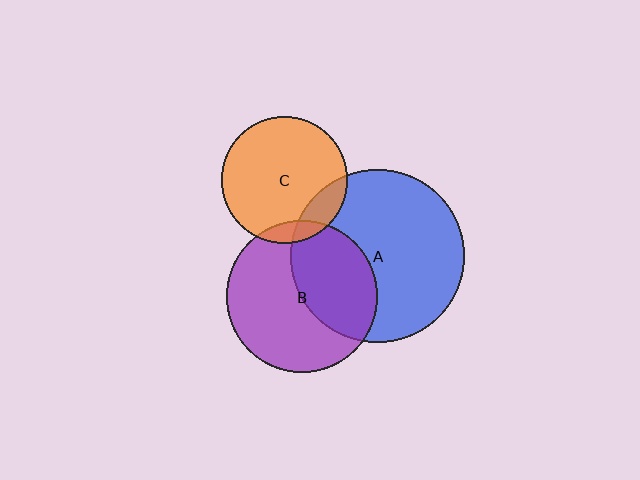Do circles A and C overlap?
Yes.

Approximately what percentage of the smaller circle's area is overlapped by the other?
Approximately 15%.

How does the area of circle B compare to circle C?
Approximately 1.4 times.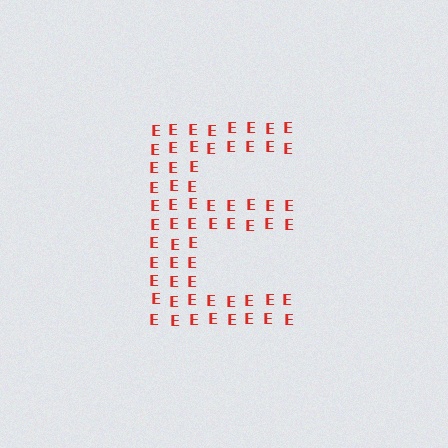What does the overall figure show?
The overall figure shows the letter E.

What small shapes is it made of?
It is made of small letter E's.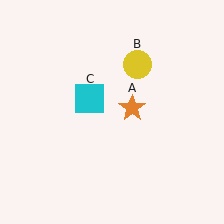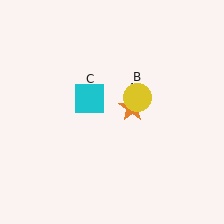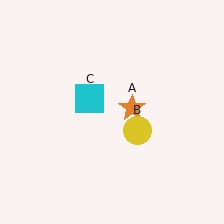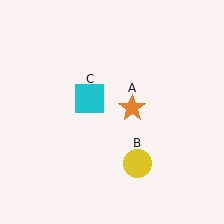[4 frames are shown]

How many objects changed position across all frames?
1 object changed position: yellow circle (object B).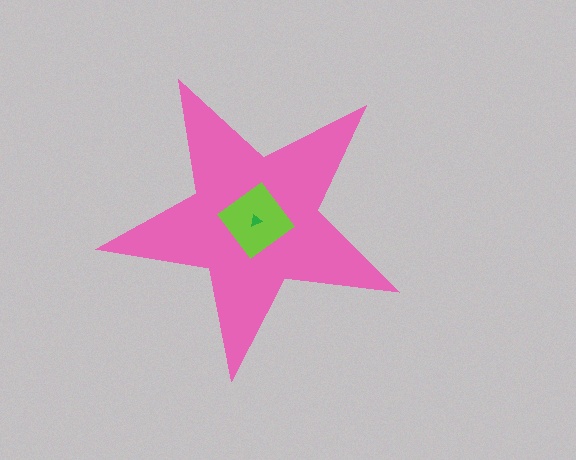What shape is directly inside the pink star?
The lime diamond.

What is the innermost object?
The green triangle.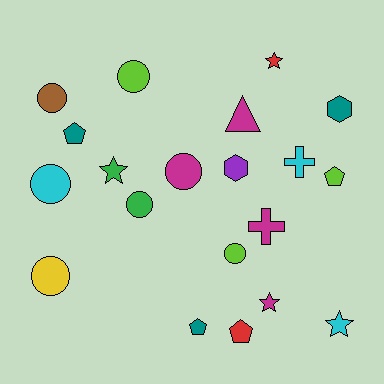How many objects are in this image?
There are 20 objects.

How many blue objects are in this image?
There are no blue objects.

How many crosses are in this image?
There are 2 crosses.